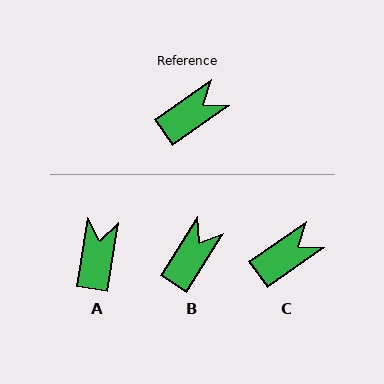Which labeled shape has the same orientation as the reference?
C.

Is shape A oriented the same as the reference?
No, it is off by about 46 degrees.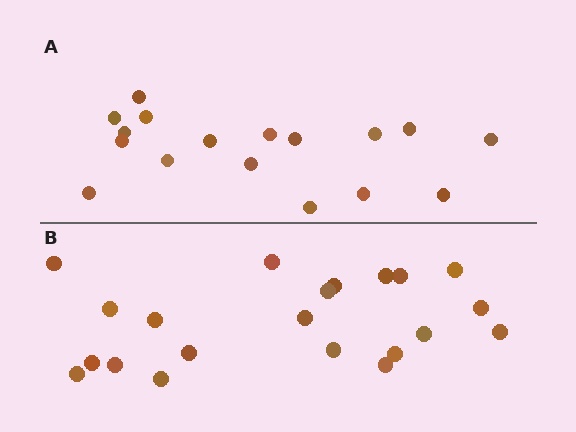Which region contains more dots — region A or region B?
Region B (the bottom region) has more dots.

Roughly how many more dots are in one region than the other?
Region B has about 4 more dots than region A.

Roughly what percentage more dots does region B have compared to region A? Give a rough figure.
About 25% more.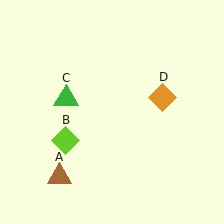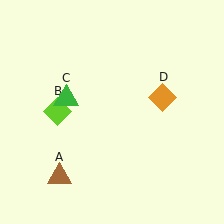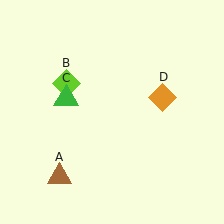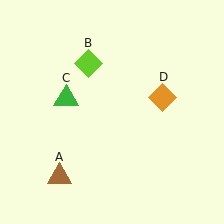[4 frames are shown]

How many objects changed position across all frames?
1 object changed position: lime diamond (object B).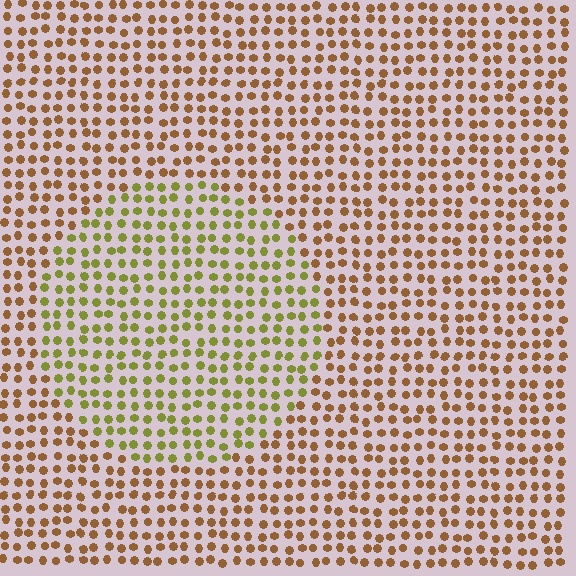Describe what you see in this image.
The image is filled with small brown elements in a uniform arrangement. A circle-shaped region is visible where the elements are tinted to a slightly different hue, forming a subtle color boundary.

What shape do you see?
I see a circle.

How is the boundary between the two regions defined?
The boundary is defined purely by a slight shift in hue (about 45 degrees). Spacing, size, and orientation are identical on both sides.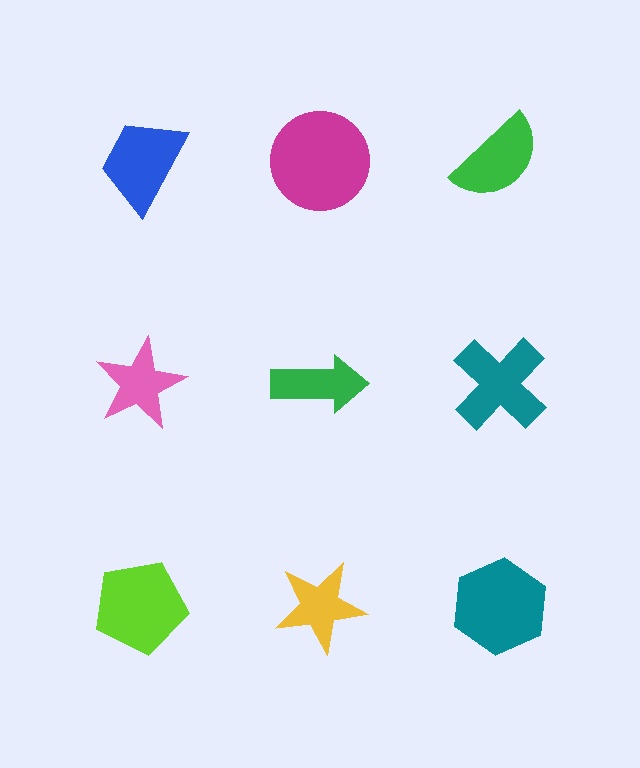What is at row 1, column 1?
A blue trapezoid.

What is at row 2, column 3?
A teal cross.